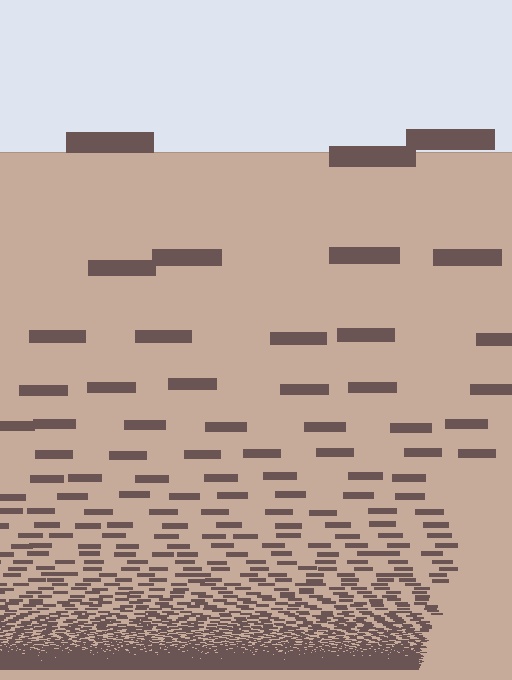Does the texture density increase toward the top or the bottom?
Density increases toward the bottom.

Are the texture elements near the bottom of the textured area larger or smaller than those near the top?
Smaller. The gradient is inverted — elements near the bottom are smaller and denser.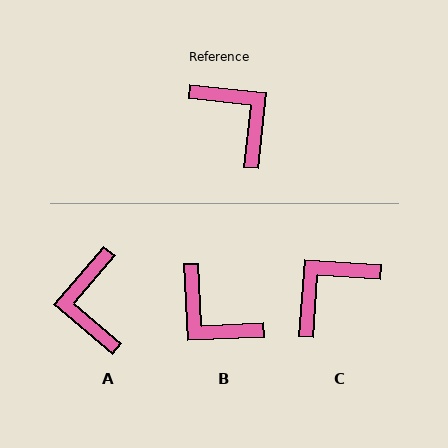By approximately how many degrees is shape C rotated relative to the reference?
Approximately 92 degrees counter-clockwise.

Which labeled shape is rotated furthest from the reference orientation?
B, about 171 degrees away.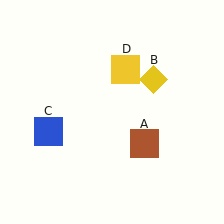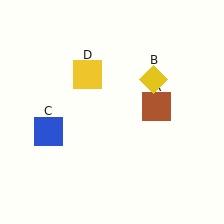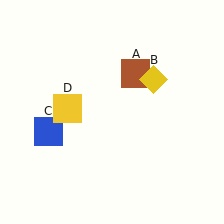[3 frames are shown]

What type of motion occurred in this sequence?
The brown square (object A), yellow square (object D) rotated counterclockwise around the center of the scene.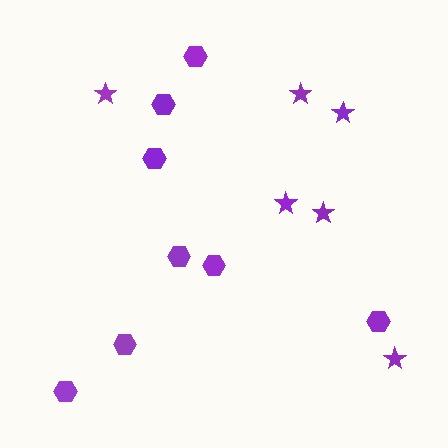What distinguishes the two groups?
There are 2 groups: one group of hexagons (8) and one group of stars (6).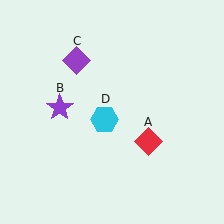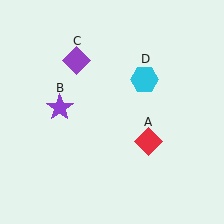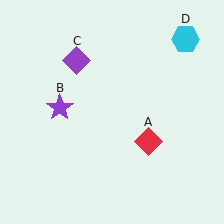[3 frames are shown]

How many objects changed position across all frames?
1 object changed position: cyan hexagon (object D).